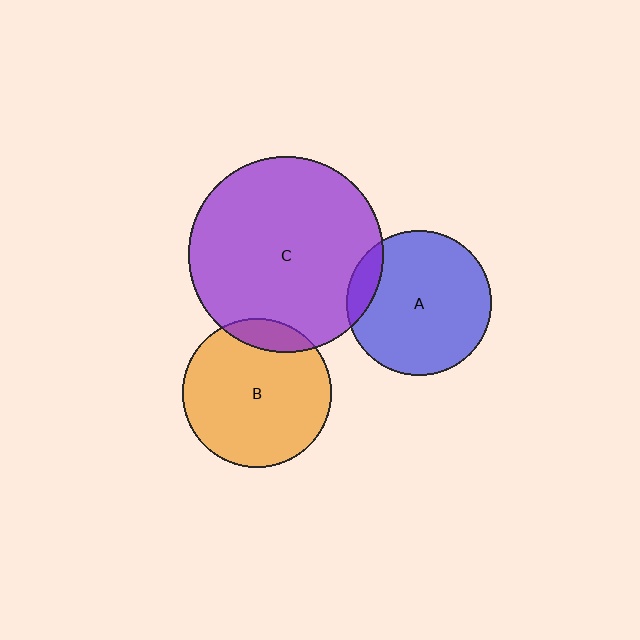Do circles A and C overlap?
Yes.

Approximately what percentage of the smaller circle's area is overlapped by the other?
Approximately 10%.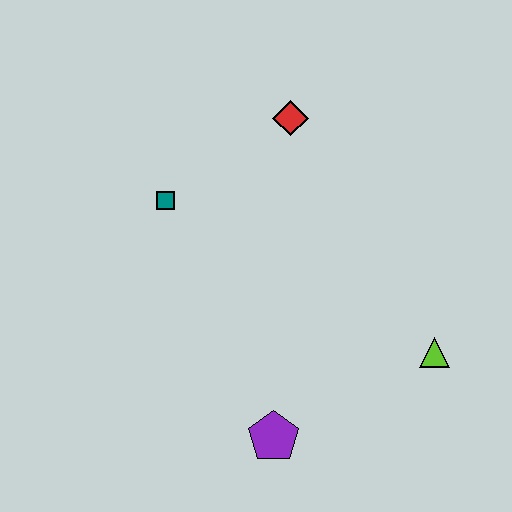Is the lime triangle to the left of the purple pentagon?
No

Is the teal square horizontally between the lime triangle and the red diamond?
No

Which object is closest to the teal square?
The red diamond is closest to the teal square.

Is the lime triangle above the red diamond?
No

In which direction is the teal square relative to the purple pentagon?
The teal square is above the purple pentagon.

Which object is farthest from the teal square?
The lime triangle is farthest from the teal square.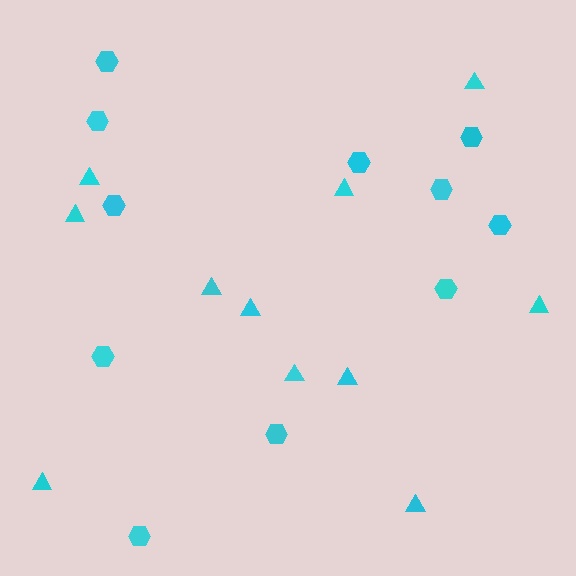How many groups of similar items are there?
There are 2 groups: one group of hexagons (11) and one group of triangles (11).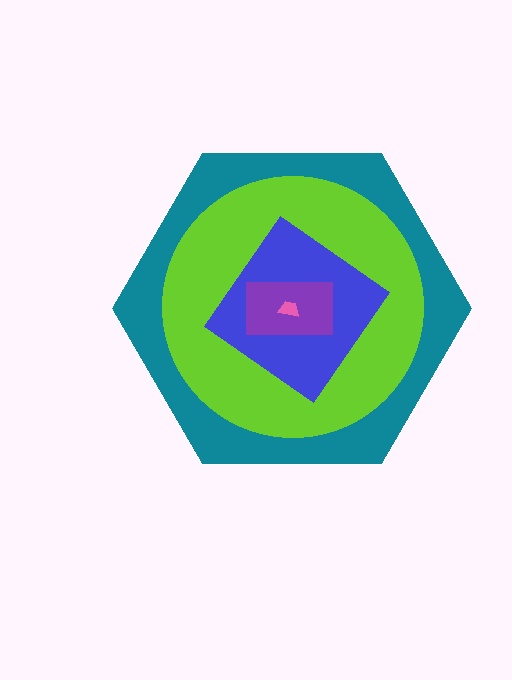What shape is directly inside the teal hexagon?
The lime circle.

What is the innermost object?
The pink trapezoid.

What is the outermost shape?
The teal hexagon.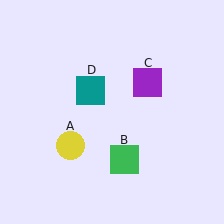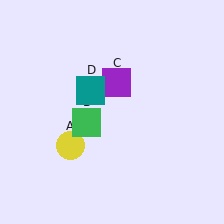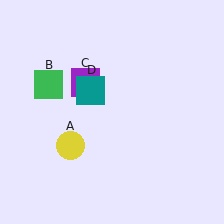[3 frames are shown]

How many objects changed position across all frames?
2 objects changed position: green square (object B), purple square (object C).